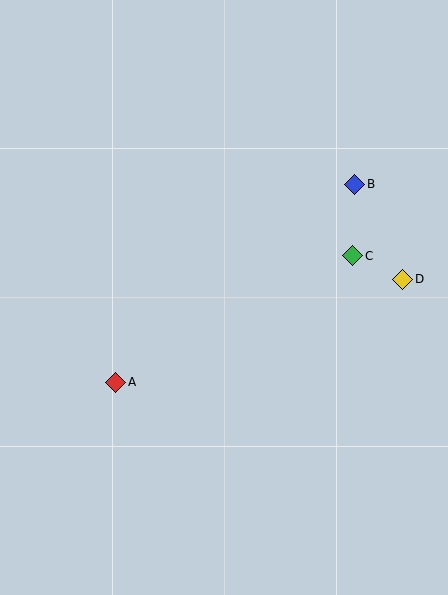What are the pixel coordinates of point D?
Point D is at (403, 279).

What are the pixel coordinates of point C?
Point C is at (353, 256).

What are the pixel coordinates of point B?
Point B is at (355, 184).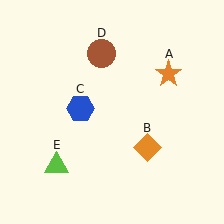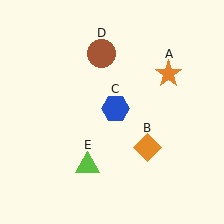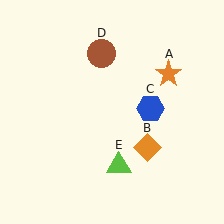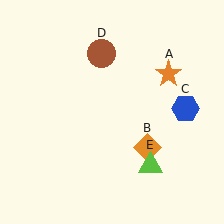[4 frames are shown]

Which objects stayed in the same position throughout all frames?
Orange star (object A) and orange diamond (object B) and brown circle (object D) remained stationary.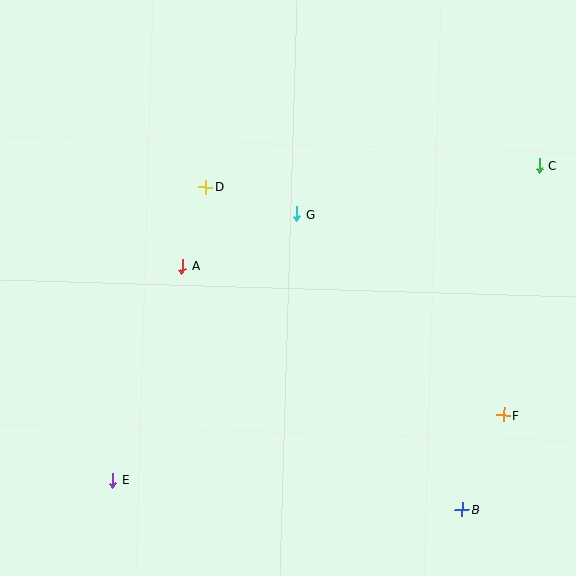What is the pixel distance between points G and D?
The distance between G and D is 95 pixels.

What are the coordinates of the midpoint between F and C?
The midpoint between F and C is at (521, 290).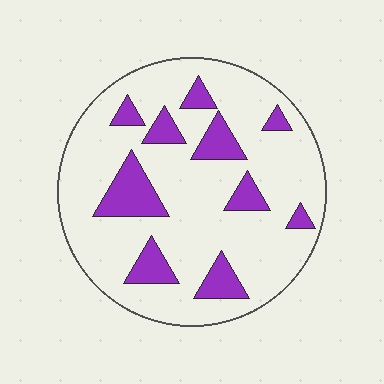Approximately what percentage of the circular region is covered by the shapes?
Approximately 20%.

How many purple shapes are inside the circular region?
10.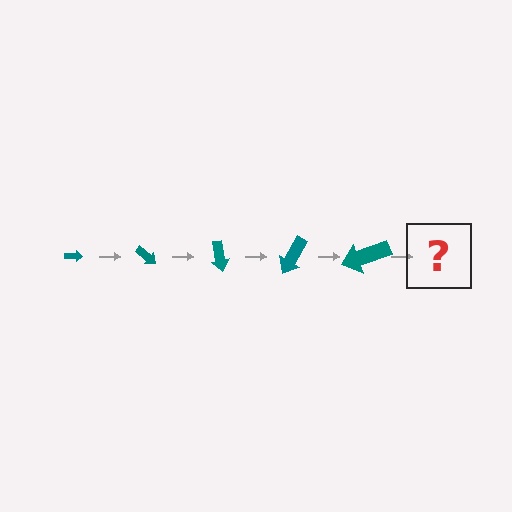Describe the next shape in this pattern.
It should be an arrow, larger than the previous one and rotated 200 degrees from the start.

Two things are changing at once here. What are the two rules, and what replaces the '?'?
The two rules are that the arrow grows larger each step and it rotates 40 degrees each step. The '?' should be an arrow, larger than the previous one and rotated 200 degrees from the start.